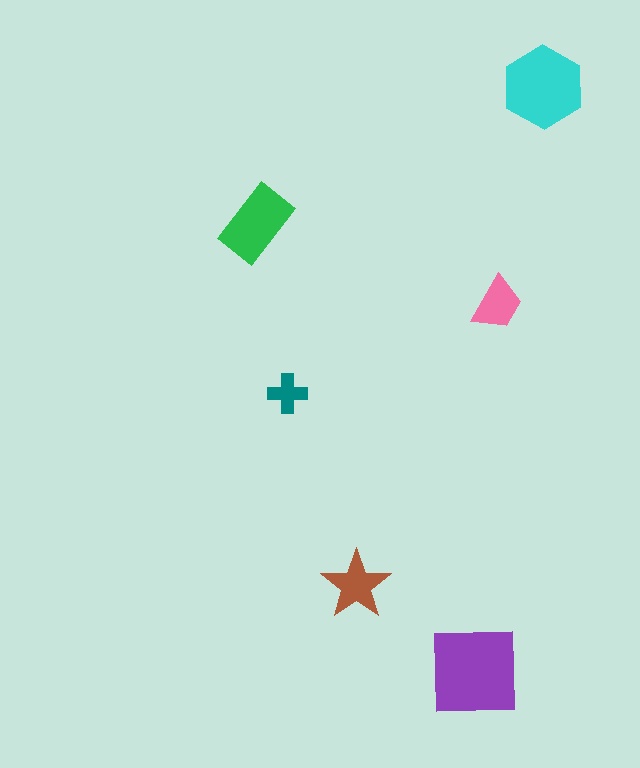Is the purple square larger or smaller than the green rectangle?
Larger.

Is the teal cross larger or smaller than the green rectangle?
Smaller.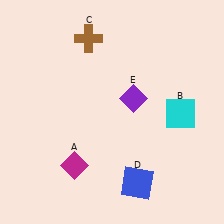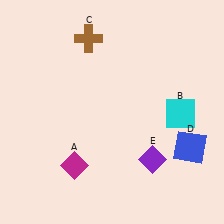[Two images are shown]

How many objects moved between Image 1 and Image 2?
2 objects moved between the two images.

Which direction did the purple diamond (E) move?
The purple diamond (E) moved down.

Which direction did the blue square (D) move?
The blue square (D) moved right.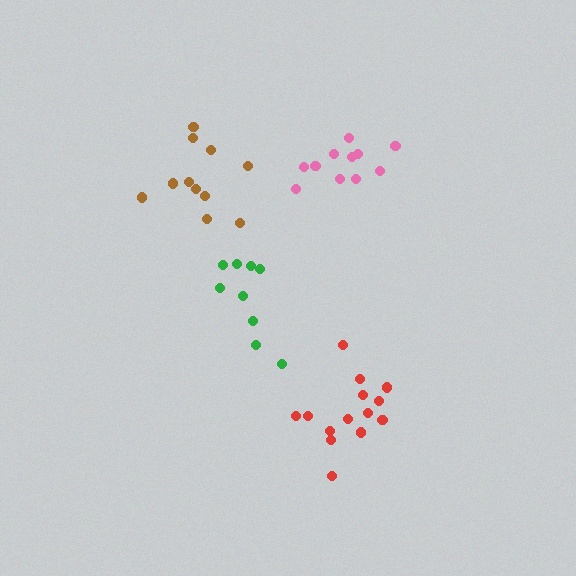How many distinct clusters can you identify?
There are 4 distinct clusters.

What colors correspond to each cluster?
The clusters are colored: pink, brown, green, red.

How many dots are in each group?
Group 1: 11 dots, Group 2: 11 dots, Group 3: 9 dots, Group 4: 14 dots (45 total).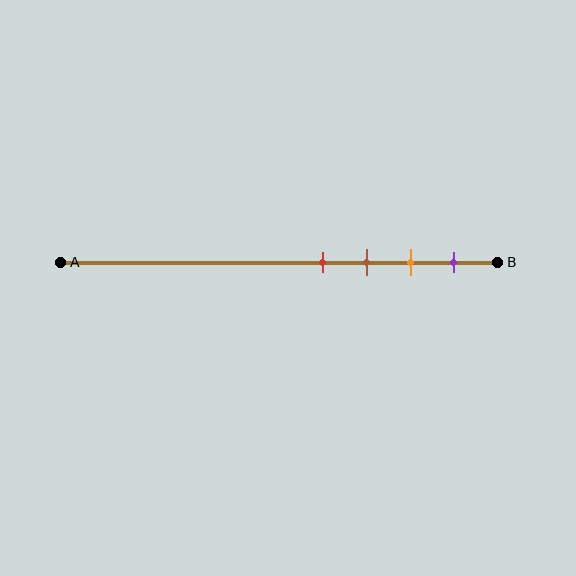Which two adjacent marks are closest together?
The red and brown marks are the closest adjacent pair.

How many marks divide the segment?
There are 4 marks dividing the segment.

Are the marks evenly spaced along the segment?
Yes, the marks are approximately evenly spaced.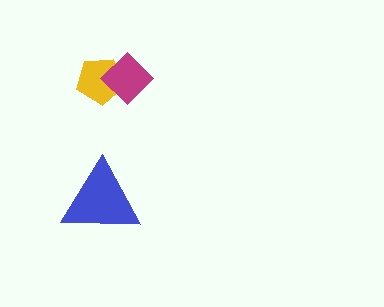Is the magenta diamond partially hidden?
No, no other shape covers it.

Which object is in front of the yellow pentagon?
The magenta diamond is in front of the yellow pentagon.